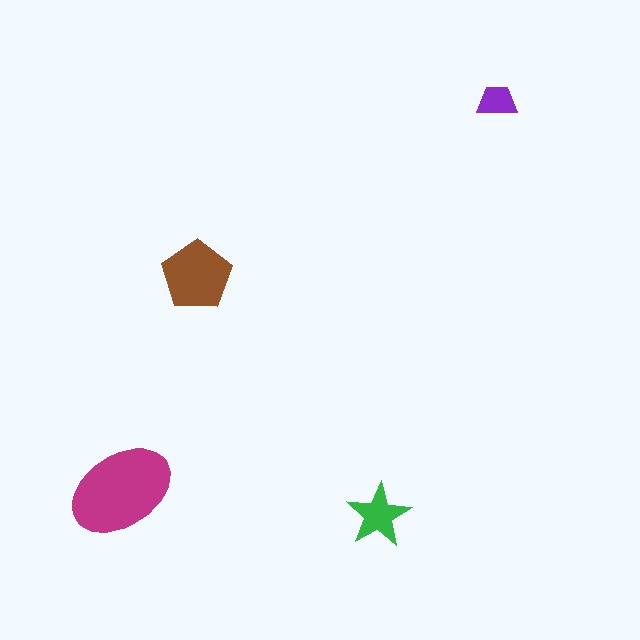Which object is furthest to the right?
The purple trapezoid is rightmost.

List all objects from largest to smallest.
The magenta ellipse, the brown pentagon, the green star, the purple trapezoid.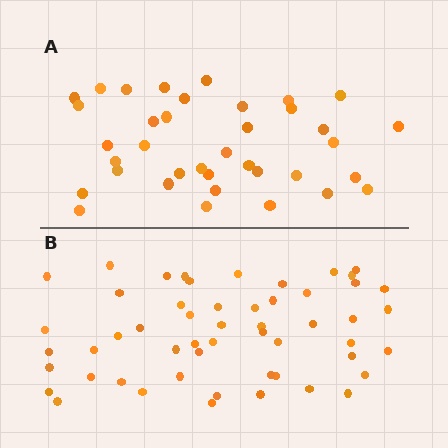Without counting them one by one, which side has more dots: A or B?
Region B (the bottom region) has more dots.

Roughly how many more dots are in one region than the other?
Region B has approximately 15 more dots than region A.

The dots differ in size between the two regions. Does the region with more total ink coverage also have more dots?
No. Region A has more total ink coverage because its dots are larger, but region B actually contains more individual dots. Total area can be misleading — the number of items is what matters here.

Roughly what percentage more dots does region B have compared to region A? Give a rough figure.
About 45% more.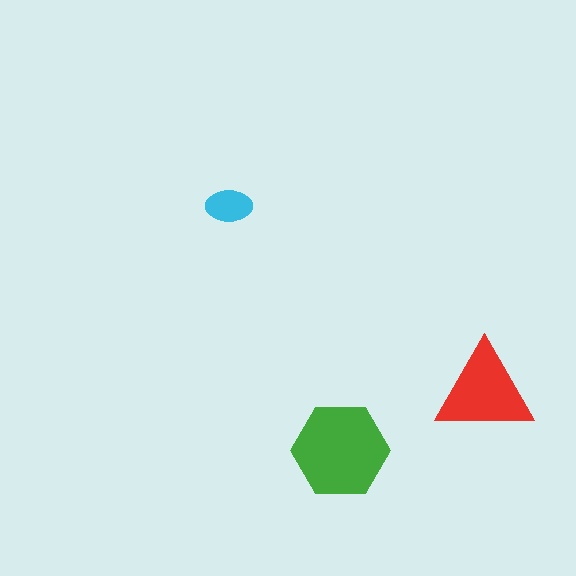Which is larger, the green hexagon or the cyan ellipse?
The green hexagon.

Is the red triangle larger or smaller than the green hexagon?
Smaller.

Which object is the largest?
The green hexagon.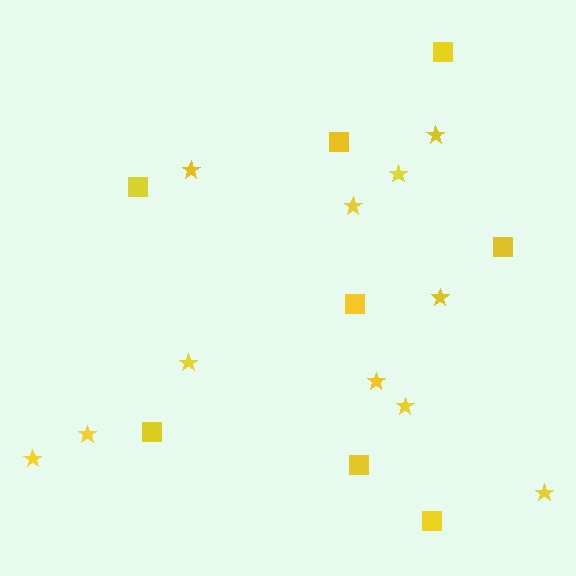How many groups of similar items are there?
There are 2 groups: one group of stars (11) and one group of squares (8).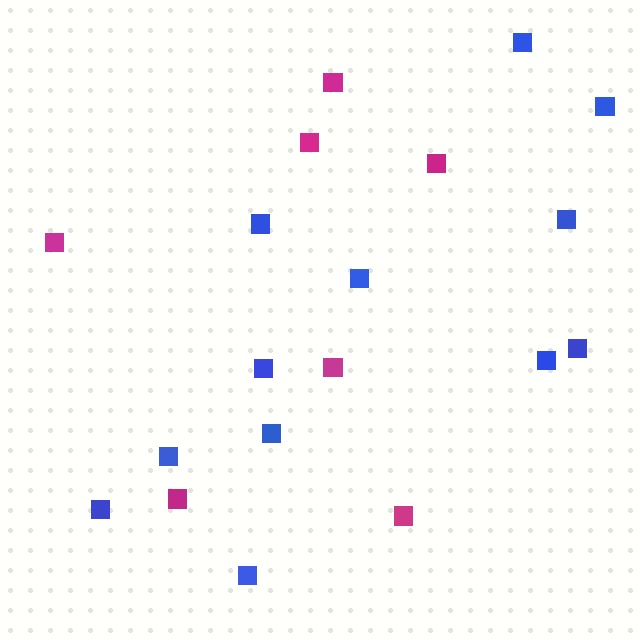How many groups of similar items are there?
There are 2 groups: one group of blue squares (12) and one group of magenta squares (7).